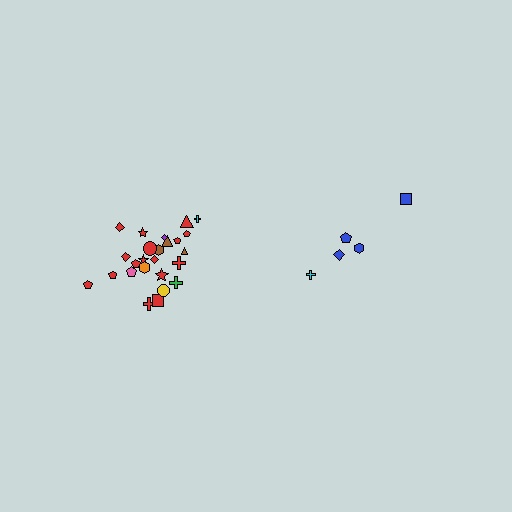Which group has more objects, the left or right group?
The left group.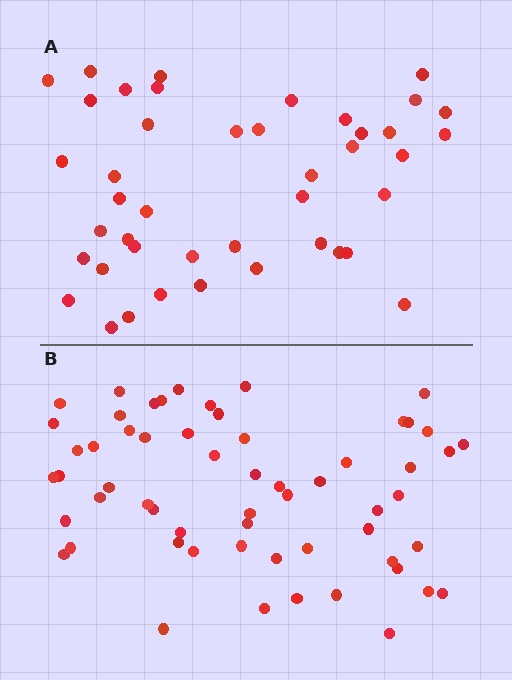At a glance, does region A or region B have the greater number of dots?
Region B (the bottom region) has more dots.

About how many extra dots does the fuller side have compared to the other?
Region B has approximately 15 more dots than region A.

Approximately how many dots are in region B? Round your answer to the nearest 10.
About 60 dots. (The exact count is 59, which rounds to 60.)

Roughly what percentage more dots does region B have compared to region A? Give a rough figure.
About 35% more.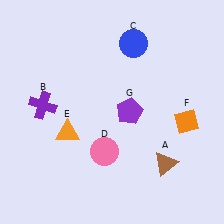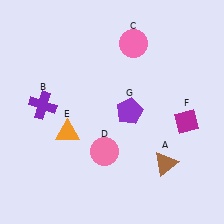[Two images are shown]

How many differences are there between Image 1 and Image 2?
There are 2 differences between the two images.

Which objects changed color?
C changed from blue to pink. F changed from orange to magenta.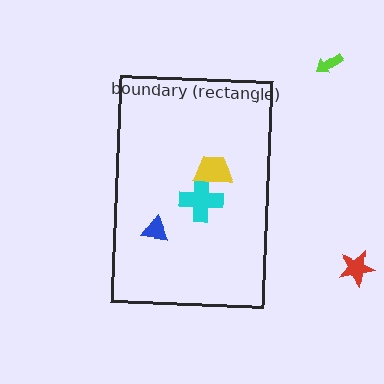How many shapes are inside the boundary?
3 inside, 2 outside.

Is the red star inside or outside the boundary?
Outside.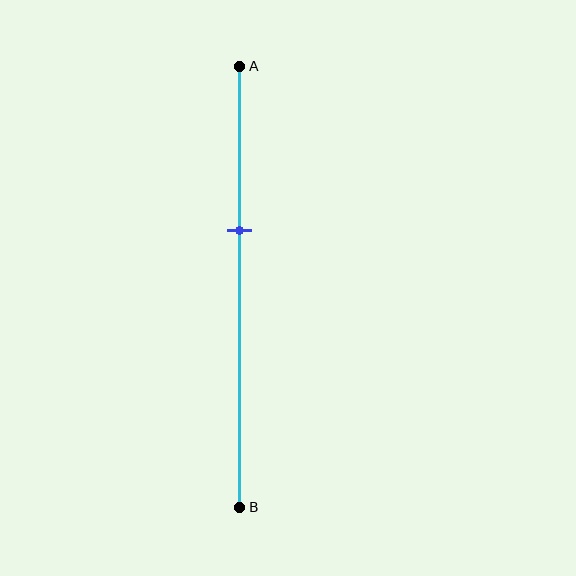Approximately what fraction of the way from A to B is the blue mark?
The blue mark is approximately 35% of the way from A to B.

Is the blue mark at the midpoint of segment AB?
No, the mark is at about 35% from A, not at the 50% midpoint.